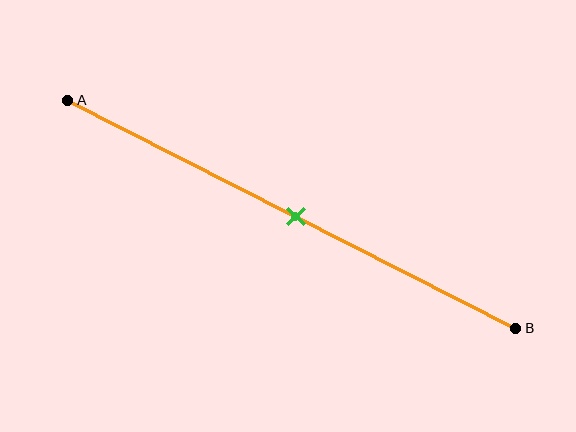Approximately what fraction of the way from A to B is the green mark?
The green mark is approximately 50% of the way from A to B.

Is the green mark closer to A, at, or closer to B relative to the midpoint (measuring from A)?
The green mark is approximately at the midpoint of segment AB.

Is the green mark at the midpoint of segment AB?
Yes, the mark is approximately at the midpoint.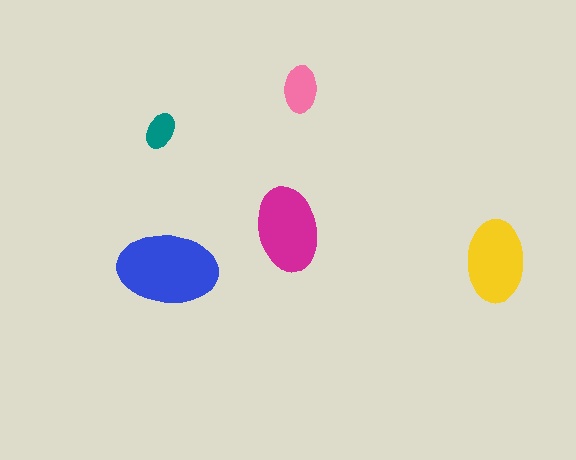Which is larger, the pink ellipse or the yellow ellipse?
The yellow one.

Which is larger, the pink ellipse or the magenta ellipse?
The magenta one.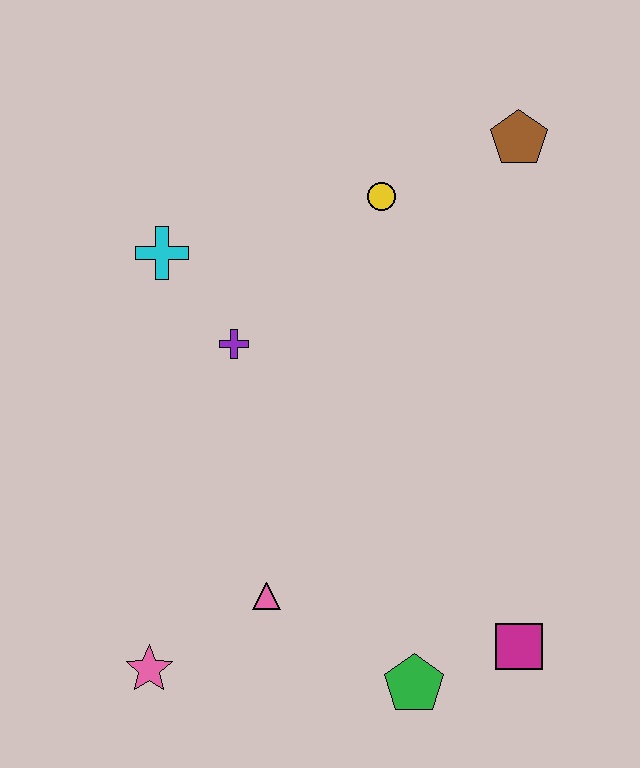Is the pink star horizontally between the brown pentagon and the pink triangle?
No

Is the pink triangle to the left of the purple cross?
No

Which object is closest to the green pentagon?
The magenta square is closest to the green pentagon.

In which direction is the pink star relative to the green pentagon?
The pink star is to the left of the green pentagon.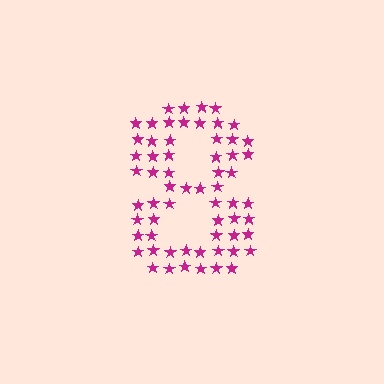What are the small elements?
The small elements are stars.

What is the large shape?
The large shape is the digit 8.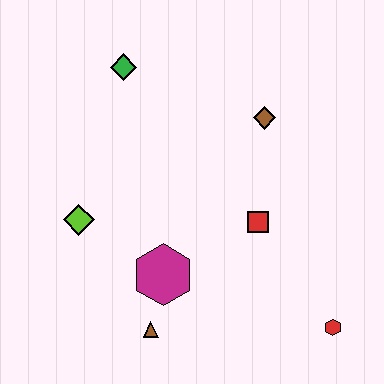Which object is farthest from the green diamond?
The red hexagon is farthest from the green diamond.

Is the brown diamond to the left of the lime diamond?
No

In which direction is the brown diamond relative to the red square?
The brown diamond is above the red square.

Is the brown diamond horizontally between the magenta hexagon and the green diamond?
No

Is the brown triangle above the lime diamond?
No